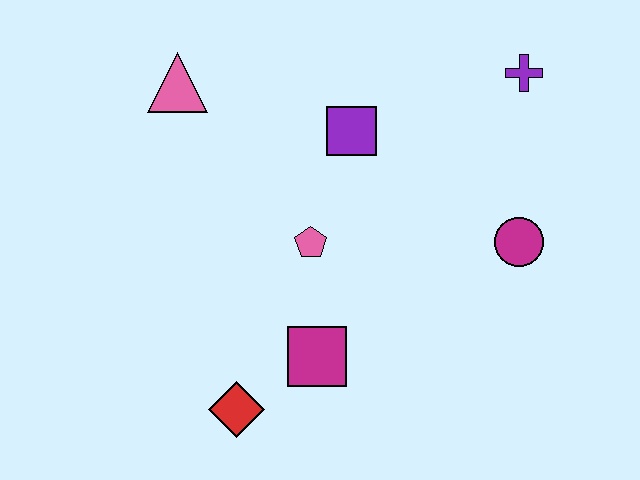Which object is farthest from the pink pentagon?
The purple cross is farthest from the pink pentagon.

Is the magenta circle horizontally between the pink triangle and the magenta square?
No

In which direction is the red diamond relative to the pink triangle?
The red diamond is below the pink triangle.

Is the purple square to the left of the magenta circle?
Yes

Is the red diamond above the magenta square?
No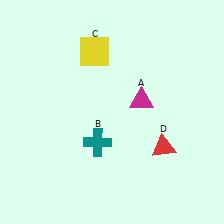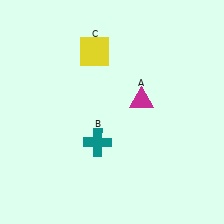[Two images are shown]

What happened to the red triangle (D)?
The red triangle (D) was removed in Image 2. It was in the bottom-right area of Image 1.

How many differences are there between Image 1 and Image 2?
There is 1 difference between the two images.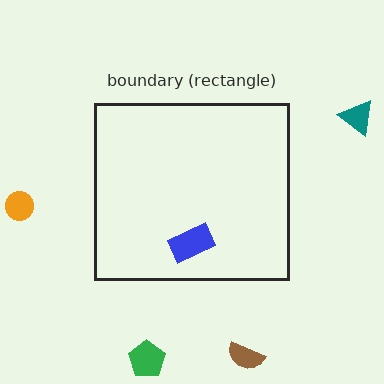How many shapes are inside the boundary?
1 inside, 4 outside.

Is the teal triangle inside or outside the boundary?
Outside.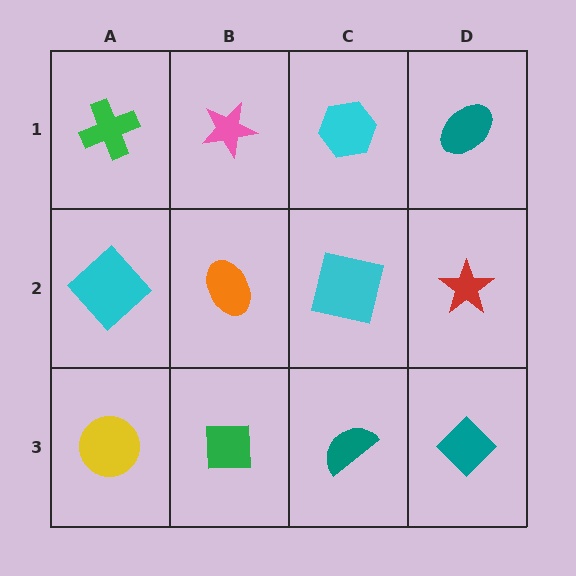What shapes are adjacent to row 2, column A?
A green cross (row 1, column A), a yellow circle (row 3, column A), an orange ellipse (row 2, column B).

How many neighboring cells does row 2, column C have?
4.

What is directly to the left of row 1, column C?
A pink star.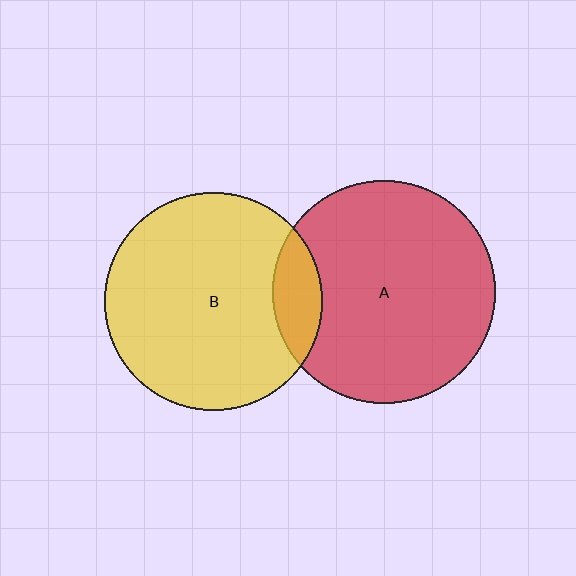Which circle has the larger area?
Circle A (red).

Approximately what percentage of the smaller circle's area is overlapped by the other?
Approximately 15%.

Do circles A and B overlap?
Yes.